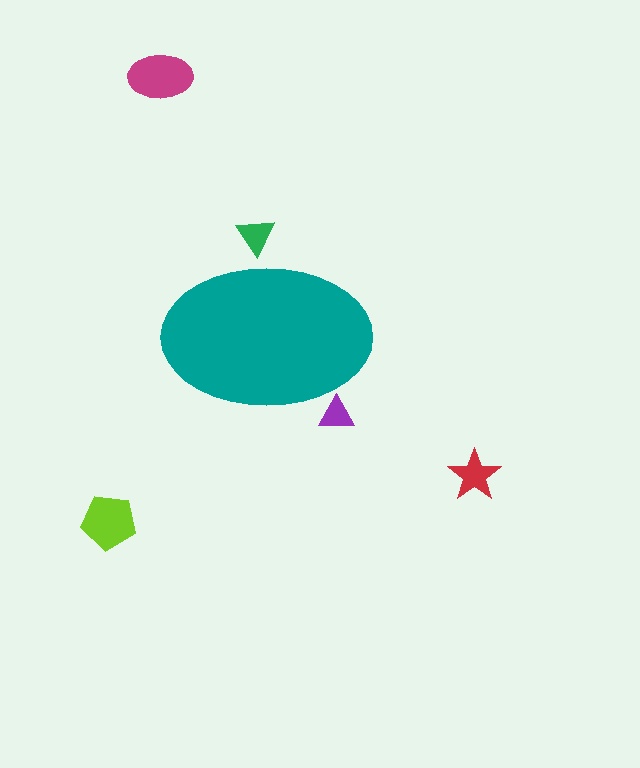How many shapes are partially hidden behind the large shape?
2 shapes are partially hidden.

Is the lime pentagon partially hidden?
No, the lime pentagon is fully visible.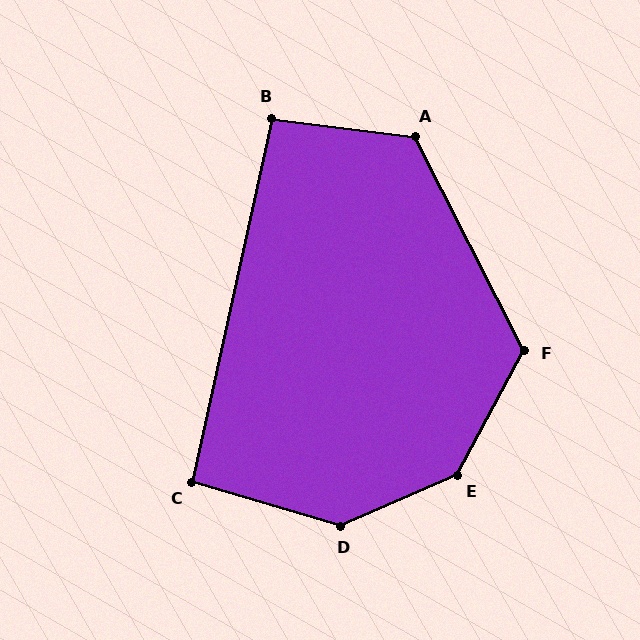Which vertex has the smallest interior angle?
C, at approximately 94 degrees.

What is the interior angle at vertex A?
Approximately 124 degrees (obtuse).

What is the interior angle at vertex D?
Approximately 140 degrees (obtuse).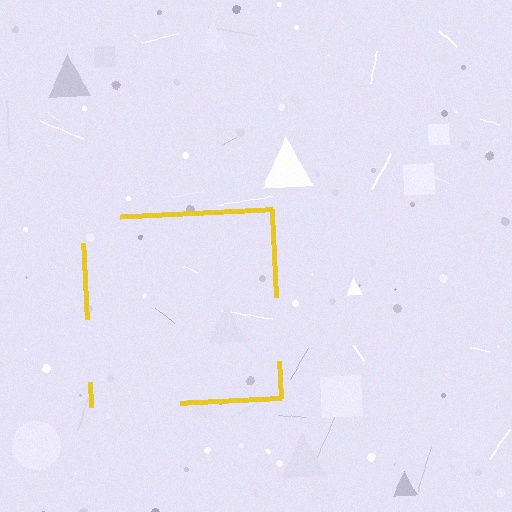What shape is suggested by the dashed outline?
The dashed outline suggests a square.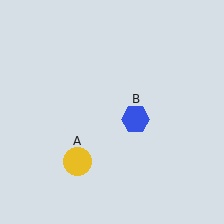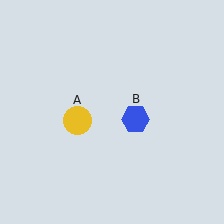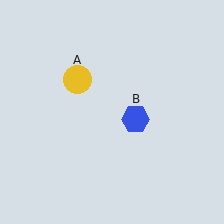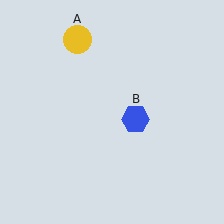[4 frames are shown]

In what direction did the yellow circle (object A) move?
The yellow circle (object A) moved up.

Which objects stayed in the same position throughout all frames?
Blue hexagon (object B) remained stationary.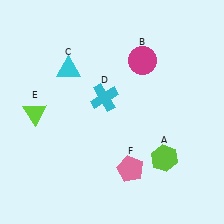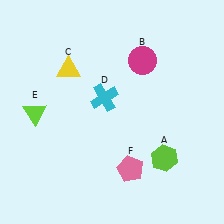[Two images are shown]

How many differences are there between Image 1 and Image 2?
There is 1 difference between the two images.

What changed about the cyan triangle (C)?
In Image 1, C is cyan. In Image 2, it changed to yellow.